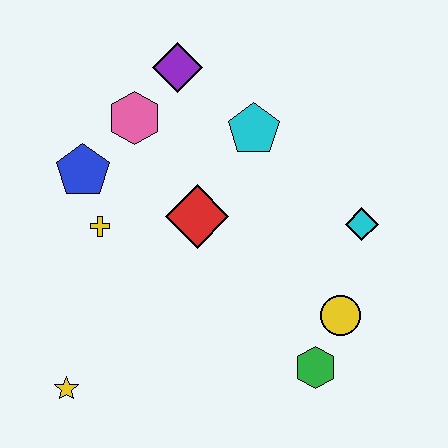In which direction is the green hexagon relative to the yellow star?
The green hexagon is to the right of the yellow star.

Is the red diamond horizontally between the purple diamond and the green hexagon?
Yes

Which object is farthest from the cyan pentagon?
The yellow star is farthest from the cyan pentagon.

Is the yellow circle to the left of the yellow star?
No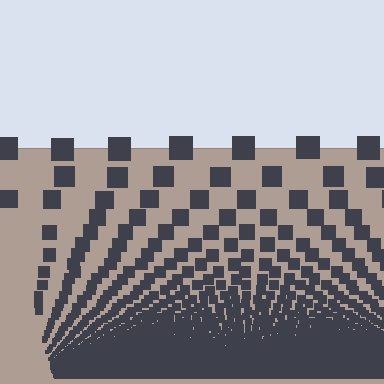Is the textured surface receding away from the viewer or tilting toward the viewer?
The surface appears to tilt toward the viewer. Texture elements get larger and sparser toward the top.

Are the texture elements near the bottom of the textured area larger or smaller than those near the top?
Smaller. The gradient is inverted — elements near the bottom are smaller and denser.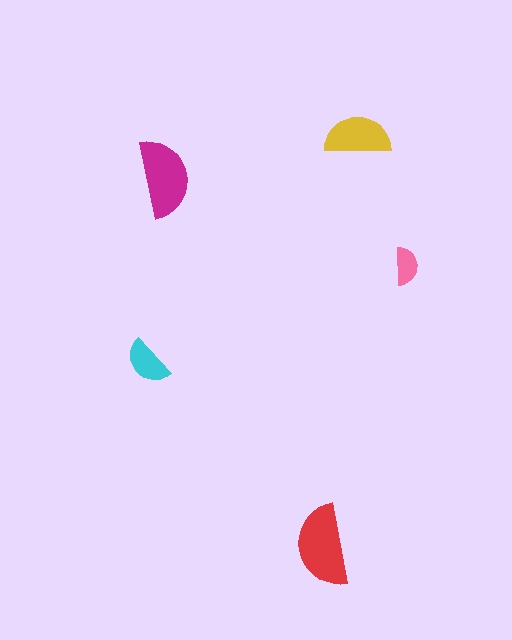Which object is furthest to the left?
The cyan semicircle is leftmost.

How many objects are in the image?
There are 5 objects in the image.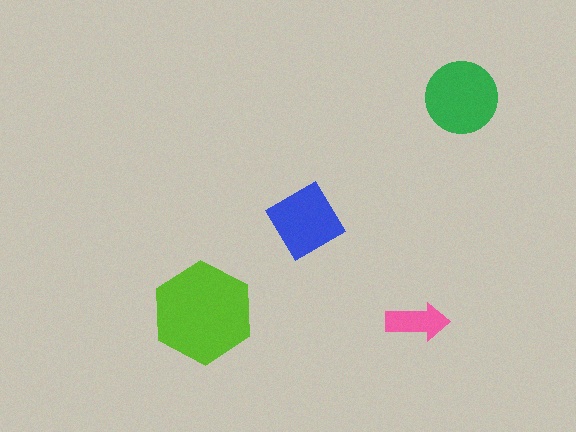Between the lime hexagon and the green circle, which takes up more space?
The lime hexagon.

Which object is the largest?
The lime hexagon.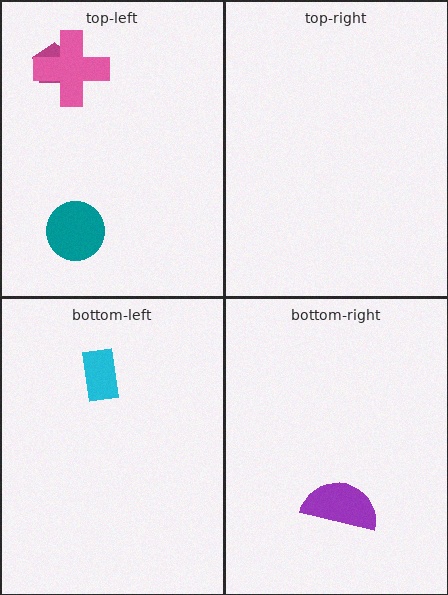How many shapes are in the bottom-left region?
1.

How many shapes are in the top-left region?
3.